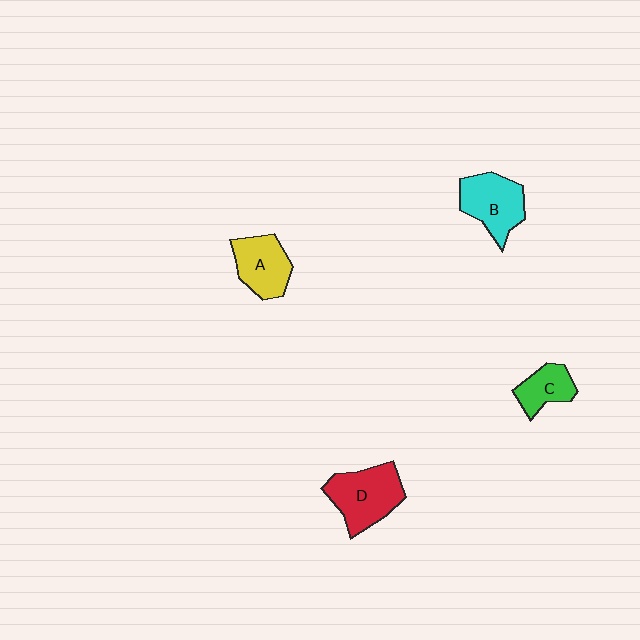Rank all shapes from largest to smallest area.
From largest to smallest: D (red), B (cyan), A (yellow), C (green).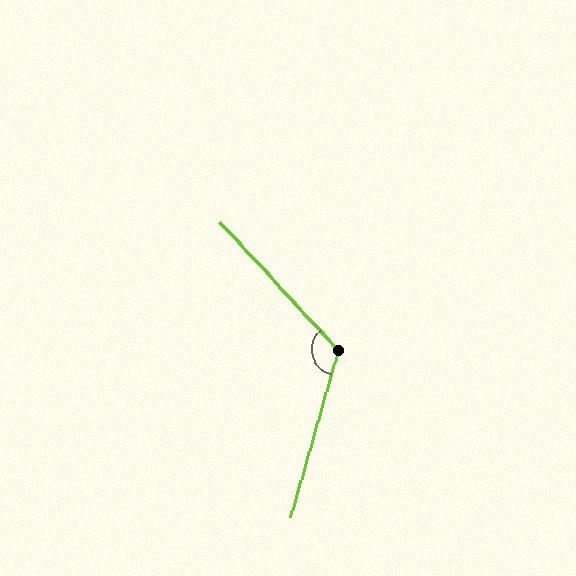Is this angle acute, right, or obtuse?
It is obtuse.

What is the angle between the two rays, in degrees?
Approximately 121 degrees.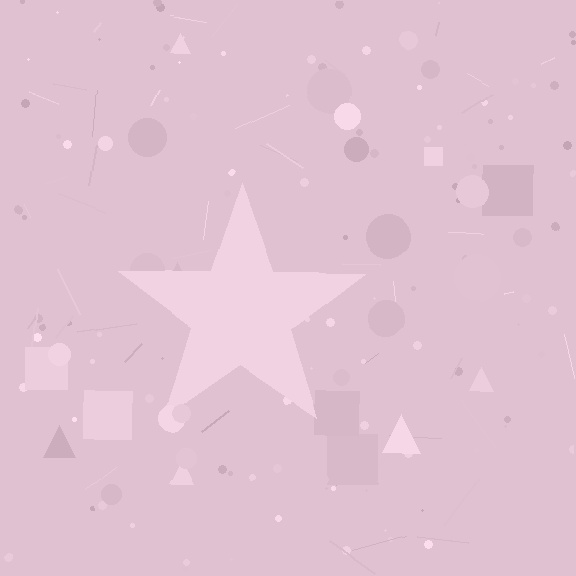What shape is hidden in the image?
A star is hidden in the image.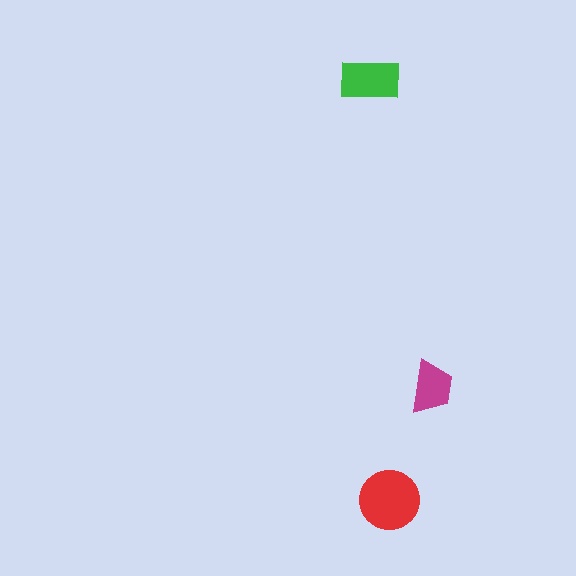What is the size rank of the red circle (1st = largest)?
1st.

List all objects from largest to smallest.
The red circle, the green rectangle, the magenta trapezoid.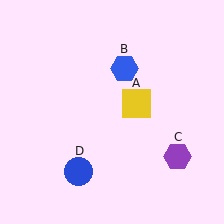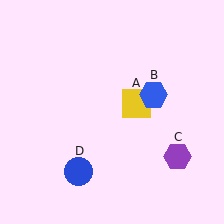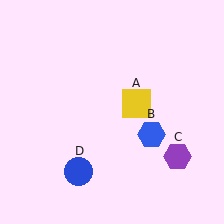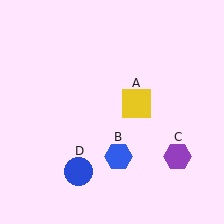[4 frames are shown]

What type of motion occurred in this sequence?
The blue hexagon (object B) rotated clockwise around the center of the scene.